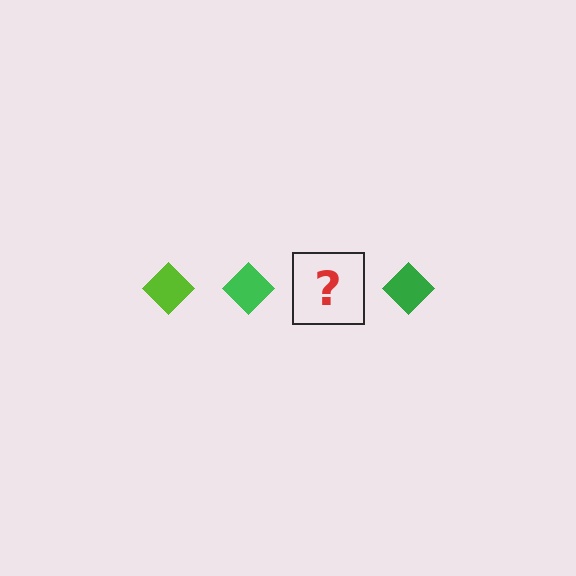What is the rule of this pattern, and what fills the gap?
The rule is that the pattern cycles through lime, green diamonds. The gap should be filled with a lime diamond.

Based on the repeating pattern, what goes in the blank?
The blank should be a lime diamond.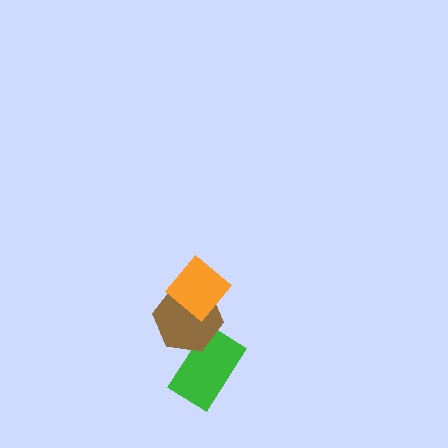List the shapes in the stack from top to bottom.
From top to bottom: the orange diamond, the brown hexagon, the green rectangle.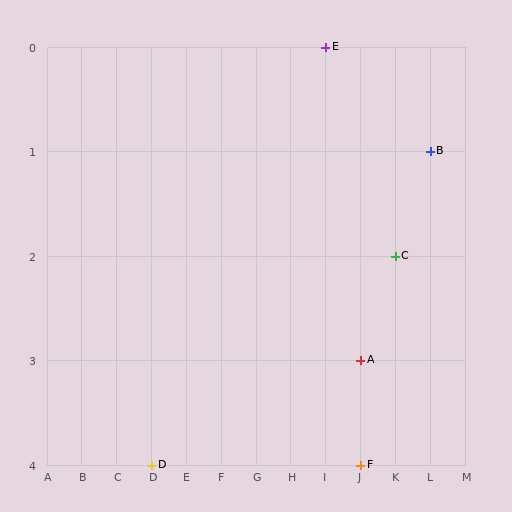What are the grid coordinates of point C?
Point C is at grid coordinates (K, 2).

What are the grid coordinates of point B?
Point B is at grid coordinates (L, 1).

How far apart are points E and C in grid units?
Points E and C are 2 columns and 2 rows apart (about 2.8 grid units diagonally).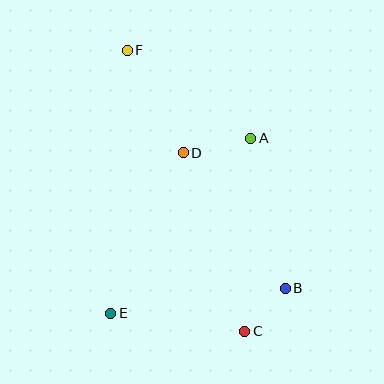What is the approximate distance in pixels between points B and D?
The distance between B and D is approximately 170 pixels.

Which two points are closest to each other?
Points B and C are closest to each other.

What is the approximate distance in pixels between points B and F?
The distance between B and F is approximately 286 pixels.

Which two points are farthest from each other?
Points C and F are farthest from each other.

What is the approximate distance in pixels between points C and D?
The distance between C and D is approximately 189 pixels.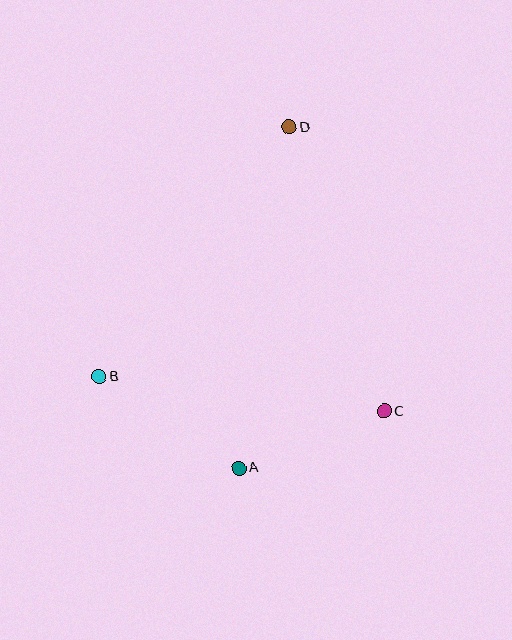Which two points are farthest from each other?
Points A and D are farthest from each other.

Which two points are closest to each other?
Points A and C are closest to each other.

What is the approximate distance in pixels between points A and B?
The distance between A and B is approximately 167 pixels.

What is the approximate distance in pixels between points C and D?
The distance between C and D is approximately 300 pixels.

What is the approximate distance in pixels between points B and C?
The distance between B and C is approximately 287 pixels.